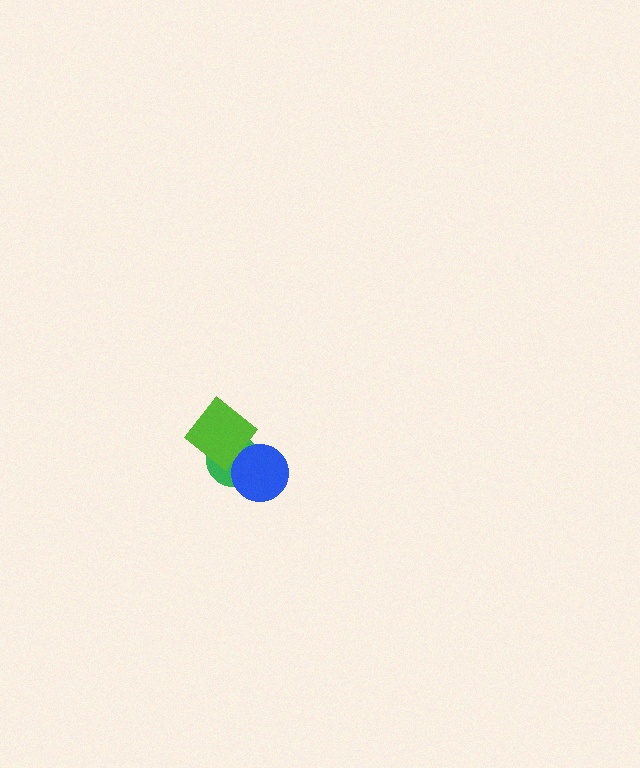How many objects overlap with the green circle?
2 objects overlap with the green circle.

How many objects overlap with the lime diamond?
1 object overlaps with the lime diamond.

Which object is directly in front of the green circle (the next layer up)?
The blue circle is directly in front of the green circle.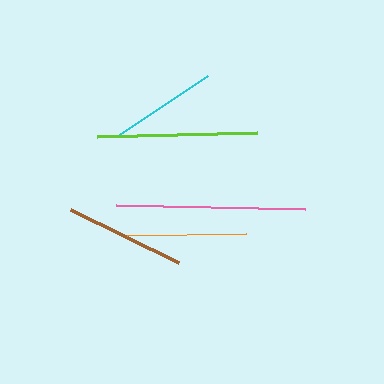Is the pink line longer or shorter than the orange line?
The pink line is longer than the orange line.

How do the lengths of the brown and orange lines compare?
The brown and orange lines are approximately the same length.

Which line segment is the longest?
The pink line is the longest at approximately 190 pixels.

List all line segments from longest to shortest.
From longest to shortest: pink, lime, brown, orange, cyan.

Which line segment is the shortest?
The cyan line is the shortest at approximately 109 pixels.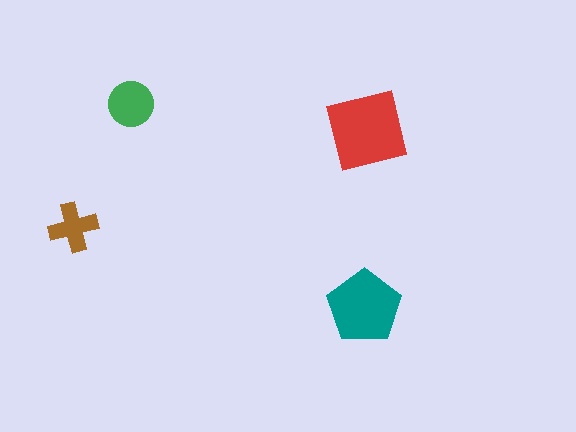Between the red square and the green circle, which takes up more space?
The red square.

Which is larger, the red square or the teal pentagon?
The red square.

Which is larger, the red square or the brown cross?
The red square.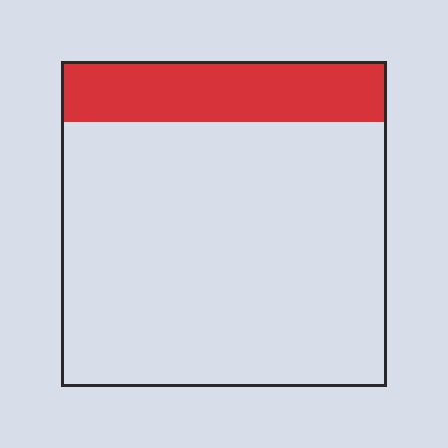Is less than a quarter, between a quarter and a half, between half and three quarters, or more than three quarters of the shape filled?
Less than a quarter.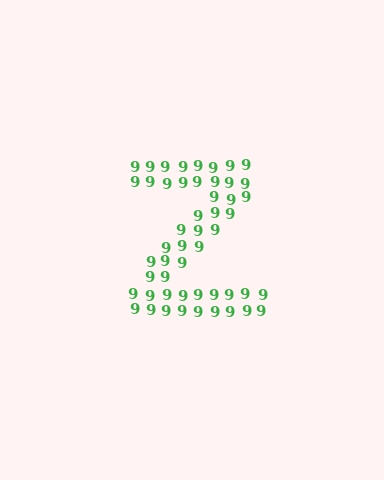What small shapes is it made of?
It is made of small digit 9's.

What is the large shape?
The large shape is the letter Z.